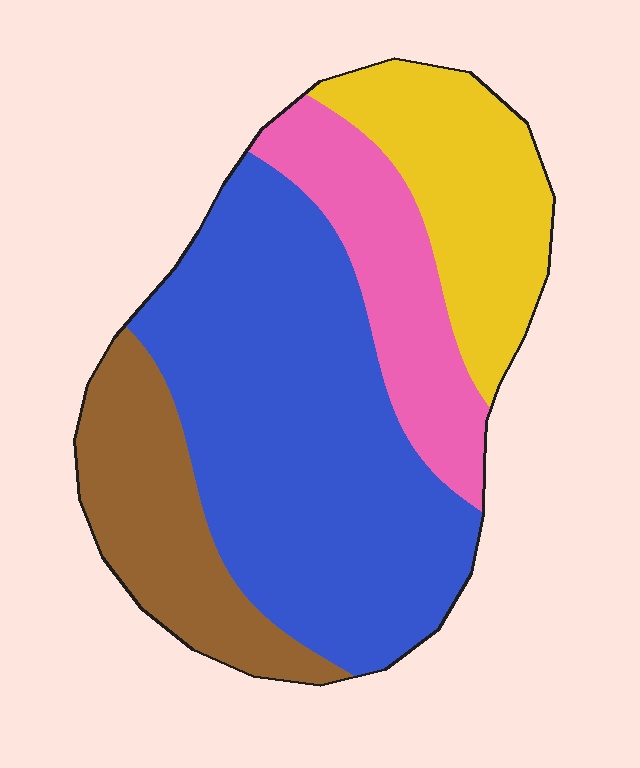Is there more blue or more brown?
Blue.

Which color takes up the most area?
Blue, at roughly 50%.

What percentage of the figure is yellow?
Yellow covers roughly 20% of the figure.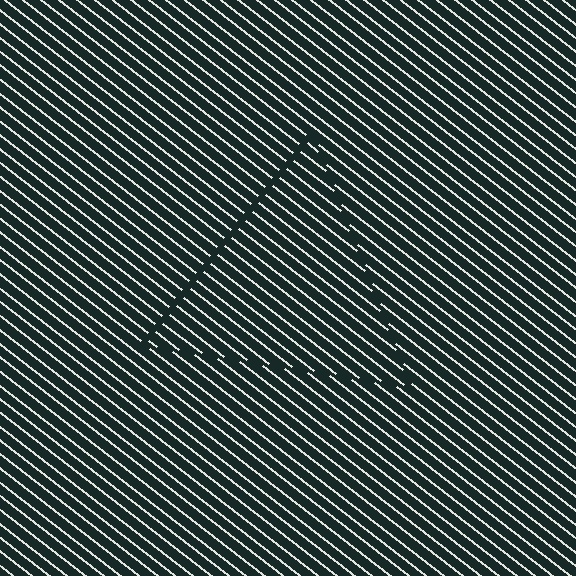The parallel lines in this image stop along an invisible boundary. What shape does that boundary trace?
An illusory triangle. The interior of the shape contains the same grating, shifted by half a period — the contour is defined by the phase discontinuity where line-ends from the inner and outer gratings abut.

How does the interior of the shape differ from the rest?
The interior of the shape contains the same grating, shifted by half a period — the contour is defined by the phase discontinuity where line-ends from the inner and outer gratings abut.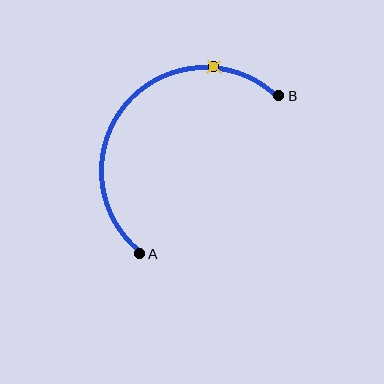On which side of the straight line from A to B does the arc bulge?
The arc bulges above and to the left of the straight line connecting A and B.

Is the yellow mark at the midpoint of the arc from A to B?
No. The yellow mark lies on the arc but is closer to endpoint B. The arc midpoint would be at the point on the curve equidistant along the arc from both A and B.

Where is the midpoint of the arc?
The arc midpoint is the point on the curve farthest from the straight line joining A and B. It sits above and to the left of that line.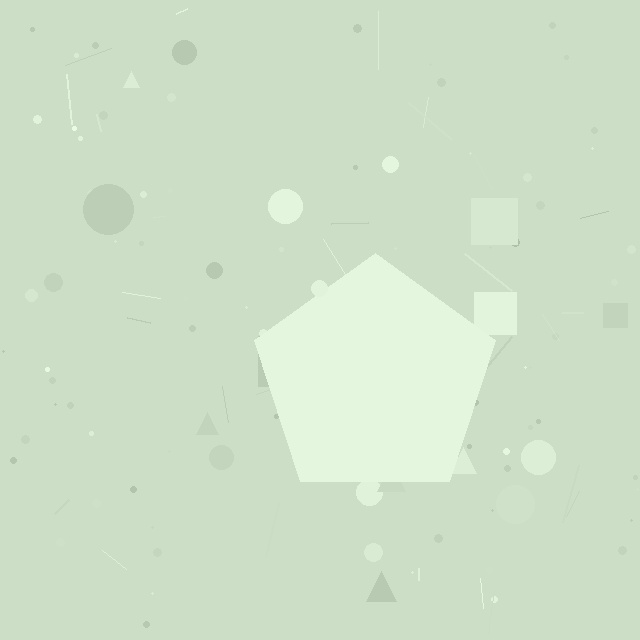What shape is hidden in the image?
A pentagon is hidden in the image.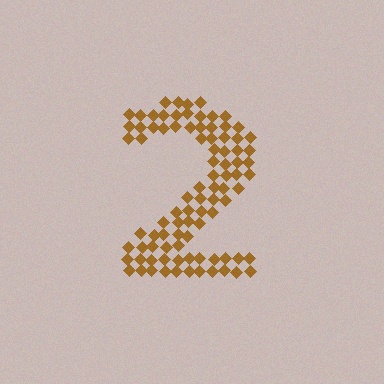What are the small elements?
The small elements are diamonds.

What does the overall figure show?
The overall figure shows the digit 2.